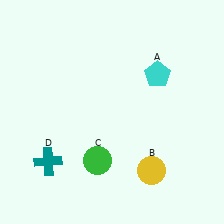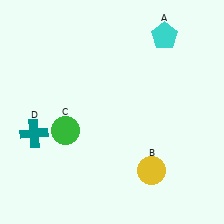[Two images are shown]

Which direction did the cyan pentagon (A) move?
The cyan pentagon (A) moved up.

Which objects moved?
The objects that moved are: the cyan pentagon (A), the green circle (C), the teal cross (D).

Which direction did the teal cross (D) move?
The teal cross (D) moved up.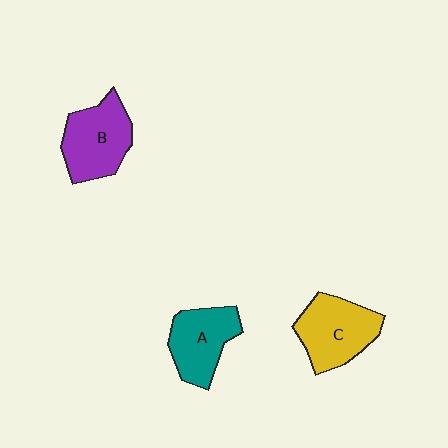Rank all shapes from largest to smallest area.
From largest to smallest: C (yellow), B (purple), A (teal).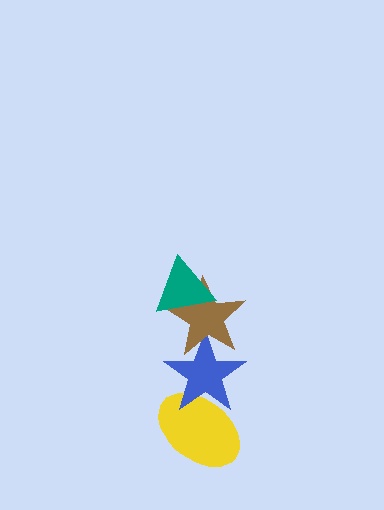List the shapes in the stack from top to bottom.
From top to bottom: the teal triangle, the brown star, the blue star, the yellow ellipse.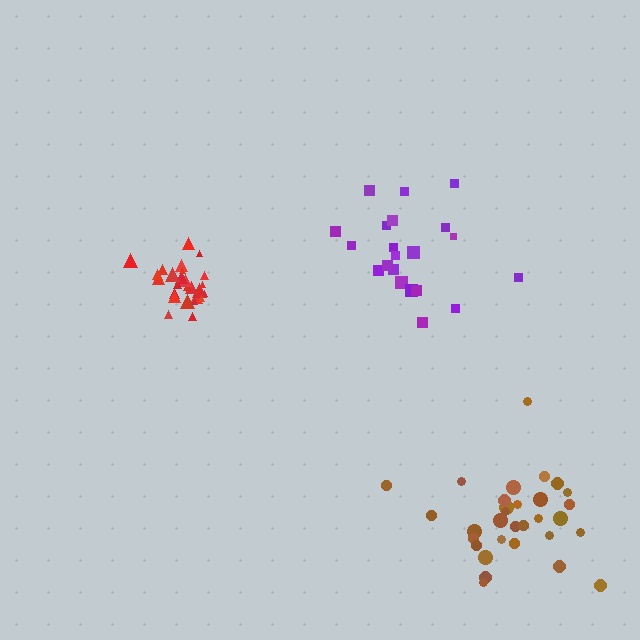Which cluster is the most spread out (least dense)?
Purple.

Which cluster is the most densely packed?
Red.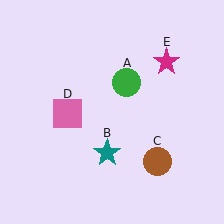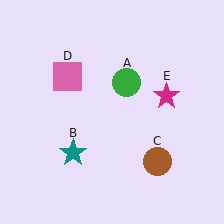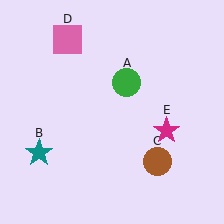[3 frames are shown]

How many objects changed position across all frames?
3 objects changed position: teal star (object B), pink square (object D), magenta star (object E).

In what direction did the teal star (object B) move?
The teal star (object B) moved left.